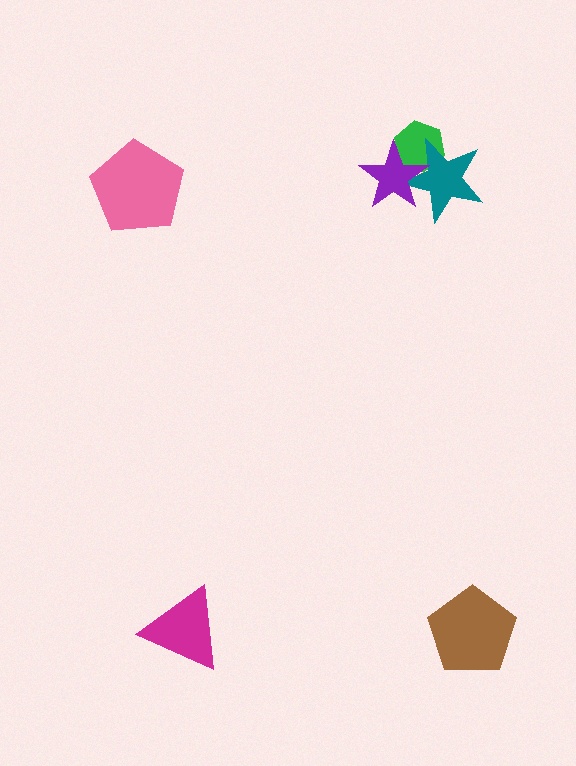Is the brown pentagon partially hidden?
No, no other shape covers it.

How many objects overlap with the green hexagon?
2 objects overlap with the green hexagon.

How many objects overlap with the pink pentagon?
0 objects overlap with the pink pentagon.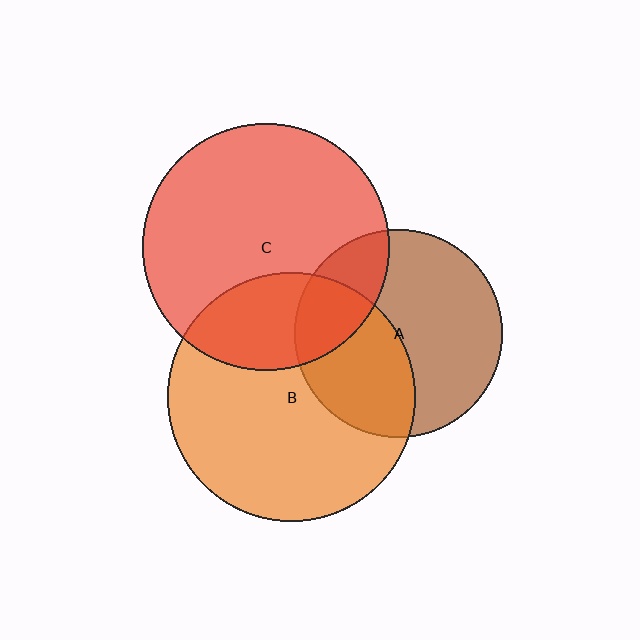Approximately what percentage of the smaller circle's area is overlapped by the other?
Approximately 25%.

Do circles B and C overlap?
Yes.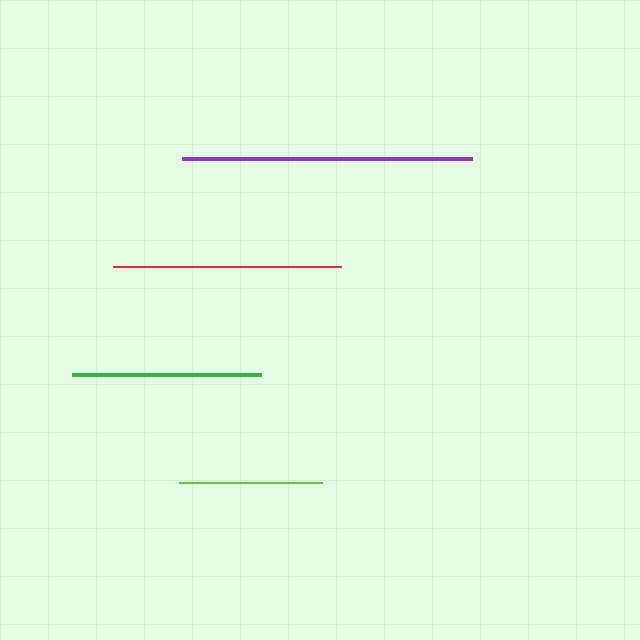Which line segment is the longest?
The purple line is the longest at approximately 290 pixels.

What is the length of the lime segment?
The lime segment is approximately 143 pixels long.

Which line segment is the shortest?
The lime line is the shortest at approximately 143 pixels.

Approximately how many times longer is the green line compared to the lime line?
The green line is approximately 1.3 times the length of the lime line.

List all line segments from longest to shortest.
From longest to shortest: purple, red, green, lime.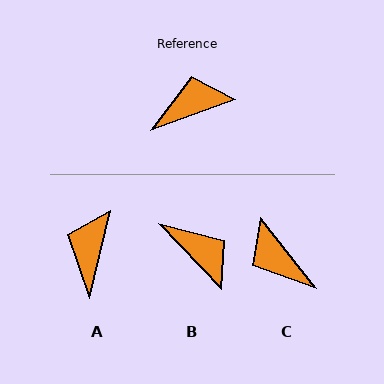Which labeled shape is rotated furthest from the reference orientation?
C, about 108 degrees away.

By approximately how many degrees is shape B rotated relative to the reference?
Approximately 67 degrees clockwise.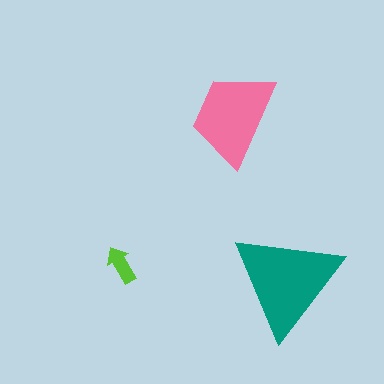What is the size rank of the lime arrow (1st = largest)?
3rd.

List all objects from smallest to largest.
The lime arrow, the pink trapezoid, the teal triangle.